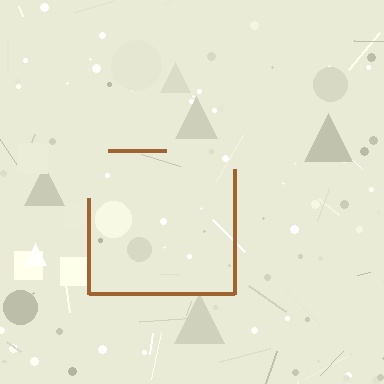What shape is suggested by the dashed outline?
The dashed outline suggests a square.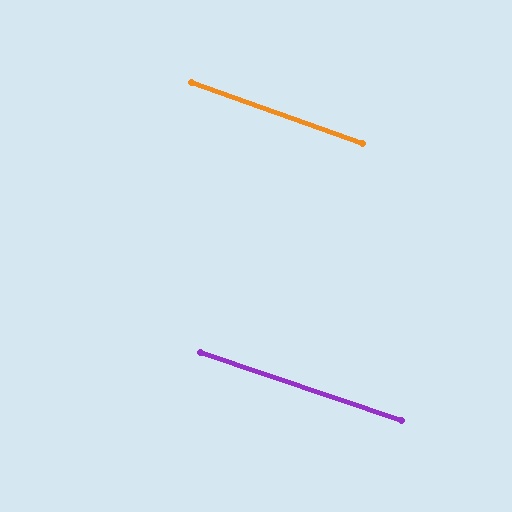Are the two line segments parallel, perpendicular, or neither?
Parallel — their directions differ by only 1.1°.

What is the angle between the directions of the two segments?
Approximately 1 degree.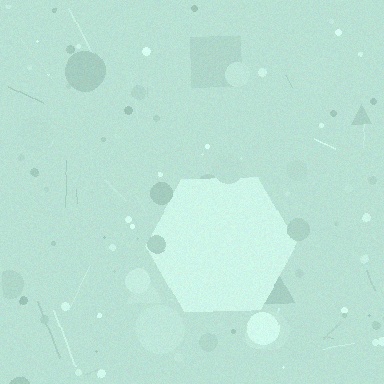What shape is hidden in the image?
A hexagon is hidden in the image.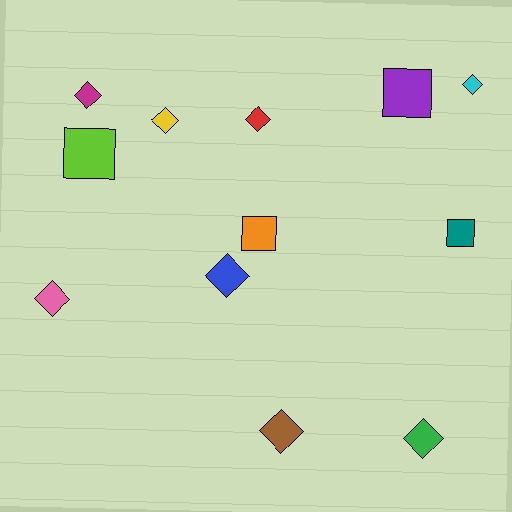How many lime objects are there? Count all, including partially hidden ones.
There is 1 lime object.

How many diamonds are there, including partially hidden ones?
There are 8 diamonds.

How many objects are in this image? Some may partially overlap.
There are 12 objects.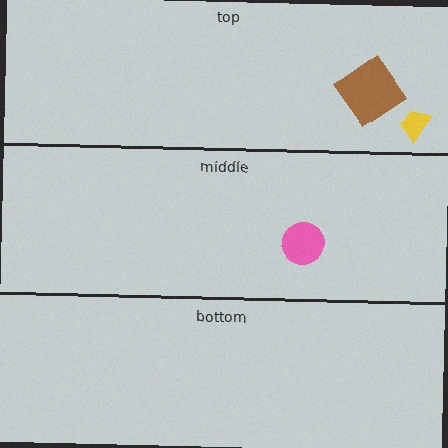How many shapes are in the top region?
2.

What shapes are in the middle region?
The pink circle.